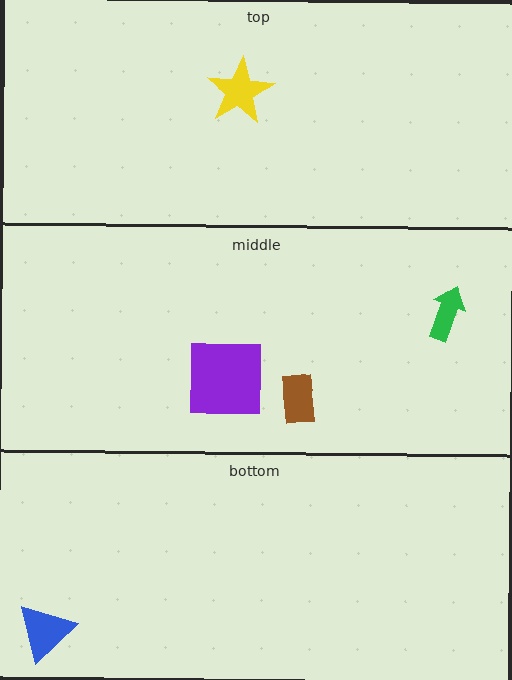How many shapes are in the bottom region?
1.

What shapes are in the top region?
The yellow star.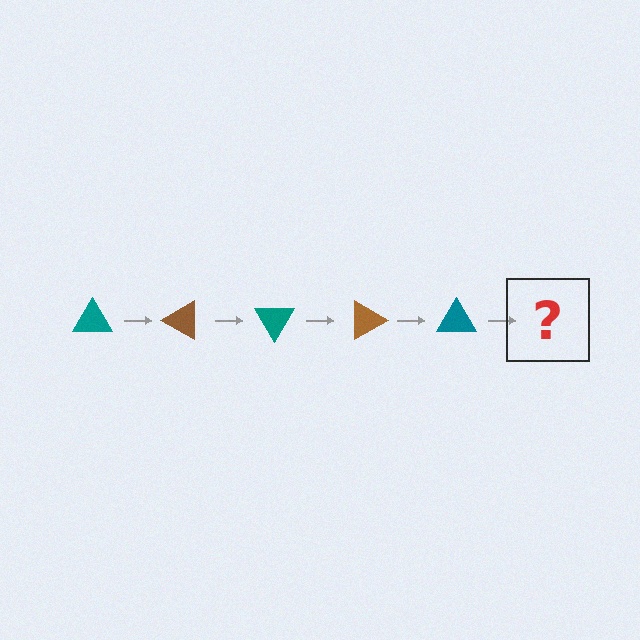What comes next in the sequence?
The next element should be a brown triangle, rotated 150 degrees from the start.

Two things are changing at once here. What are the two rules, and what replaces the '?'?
The two rules are that it rotates 30 degrees each step and the color cycles through teal and brown. The '?' should be a brown triangle, rotated 150 degrees from the start.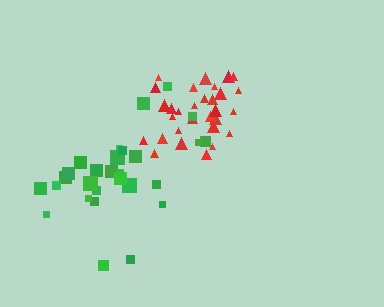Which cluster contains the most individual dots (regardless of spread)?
Red (30).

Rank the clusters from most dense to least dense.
red, green.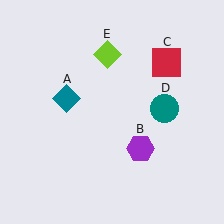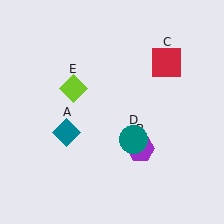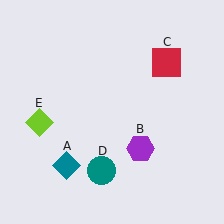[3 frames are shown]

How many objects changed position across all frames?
3 objects changed position: teal diamond (object A), teal circle (object D), lime diamond (object E).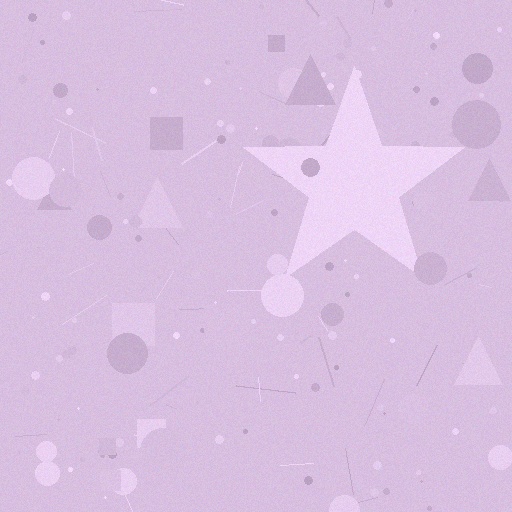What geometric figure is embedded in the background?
A star is embedded in the background.